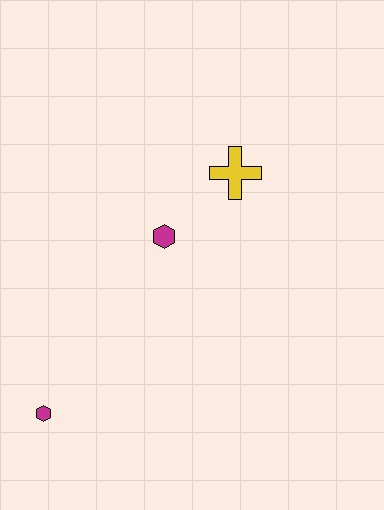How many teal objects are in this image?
There are no teal objects.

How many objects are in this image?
There are 3 objects.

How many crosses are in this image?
There is 1 cross.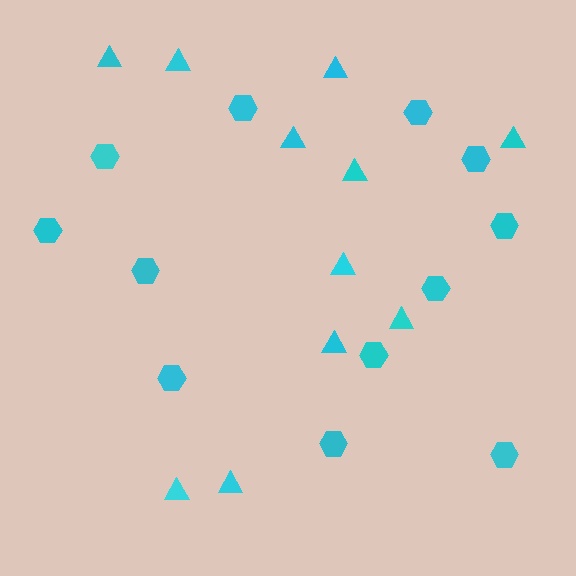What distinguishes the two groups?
There are 2 groups: one group of hexagons (12) and one group of triangles (11).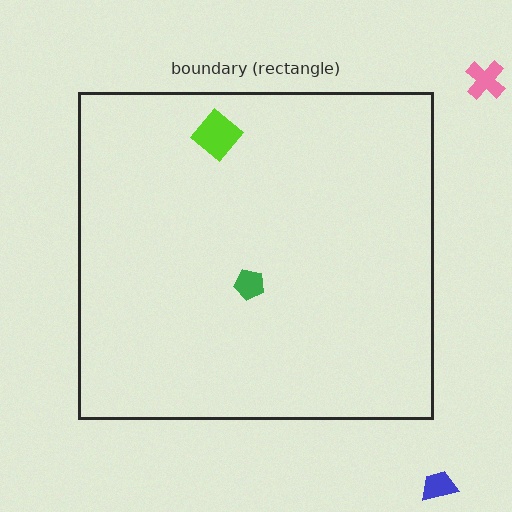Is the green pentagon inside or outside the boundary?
Inside.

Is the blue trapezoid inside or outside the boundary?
Outside.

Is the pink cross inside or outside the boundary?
Outside.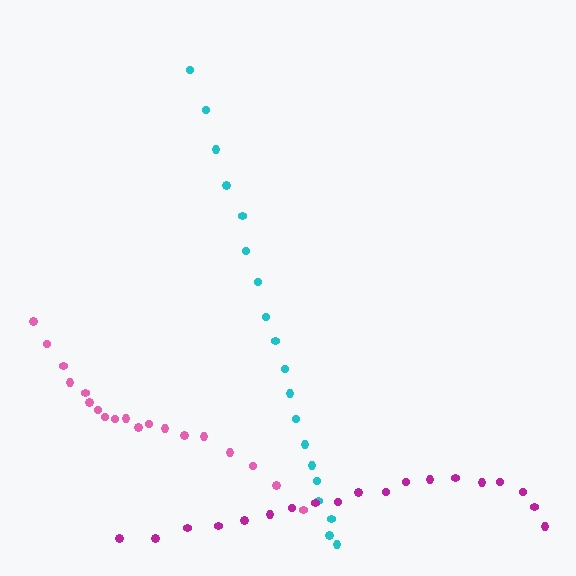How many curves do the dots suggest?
There are 3 distinct paths.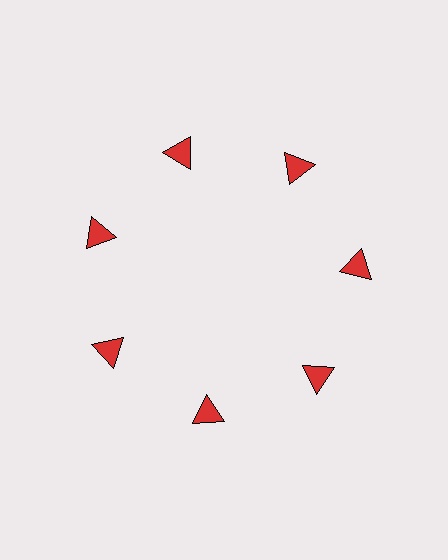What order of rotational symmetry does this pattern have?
This pattern has 7-fold rotational symmetry.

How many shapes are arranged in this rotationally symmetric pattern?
There are 7 shapes, arranged in 7 groups of 1.